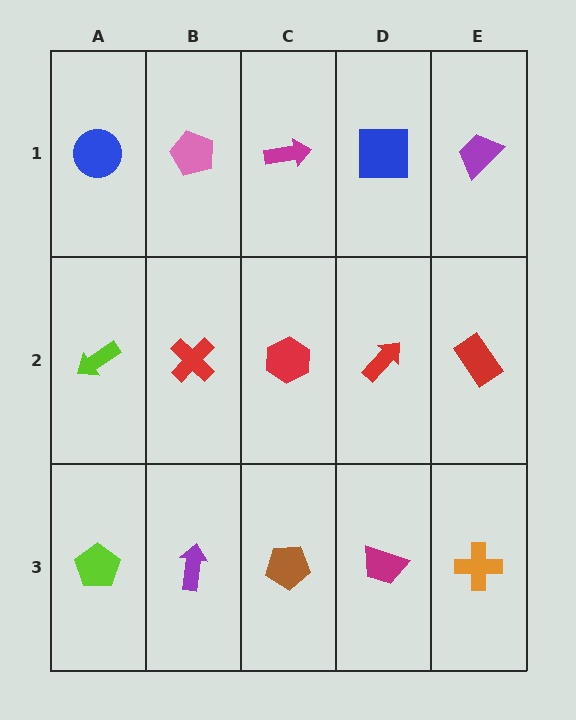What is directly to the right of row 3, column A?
A purple arrow.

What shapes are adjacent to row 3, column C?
A red hexagon (row 2, column C), a purple arrow (row 3, column B), a magenta trapezoid (row 3, column D).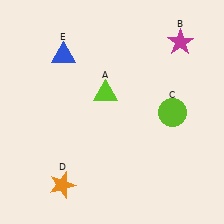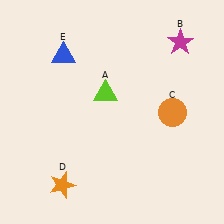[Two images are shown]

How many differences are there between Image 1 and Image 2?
There is 1 difference between the two images.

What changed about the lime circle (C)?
In Image 1, C is lime. In Image 2, it changed to orange.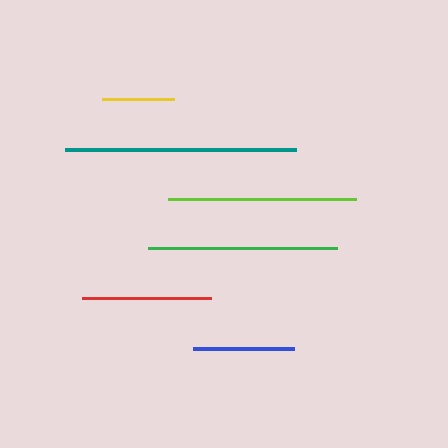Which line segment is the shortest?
The yellow line is the shortest at approximately 72 pixels.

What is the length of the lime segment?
The lime segment is approximately 187 pixels long.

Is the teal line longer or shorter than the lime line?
The teal line is longer than the lime line.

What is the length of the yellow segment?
The yellow segment is approximately 72 pixels long.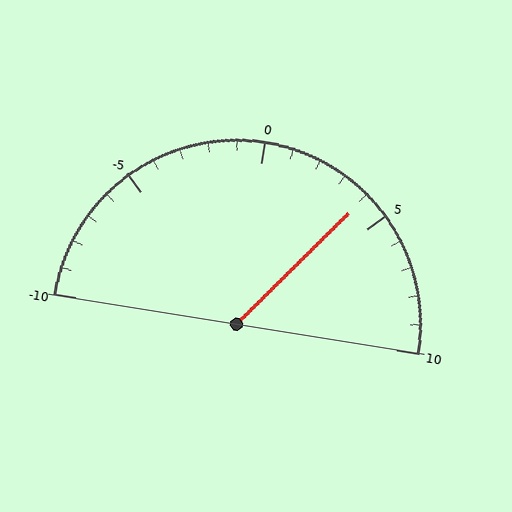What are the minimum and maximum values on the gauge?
The gauge ranges from -10 to 10.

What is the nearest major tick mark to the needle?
The nearest major tick mark is 5.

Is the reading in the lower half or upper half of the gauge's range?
The reading is in the upper half of the range (-10 to 10).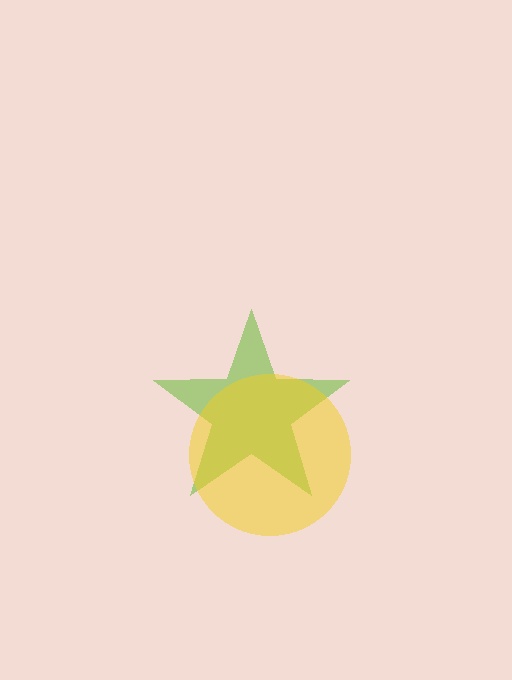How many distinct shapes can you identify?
There are 2 distinct shapes: a lime star, a yellow circle.